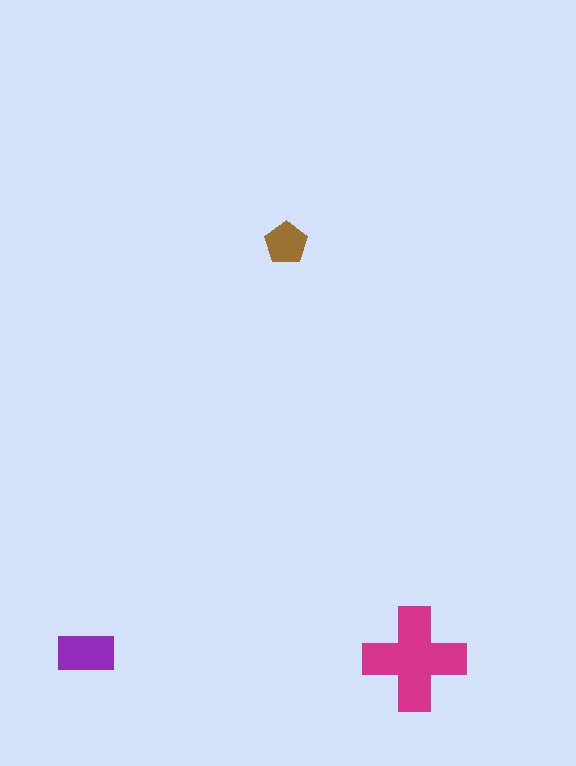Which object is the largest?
The magenta cross.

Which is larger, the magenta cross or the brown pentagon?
The magenta cross.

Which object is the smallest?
The brown pentagon.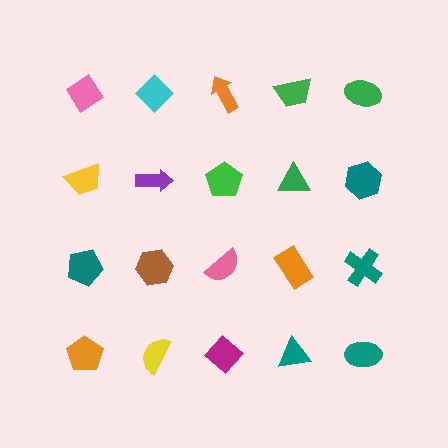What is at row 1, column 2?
A cyan diamond.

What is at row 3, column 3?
A pink semicircle.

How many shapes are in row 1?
5 shapes.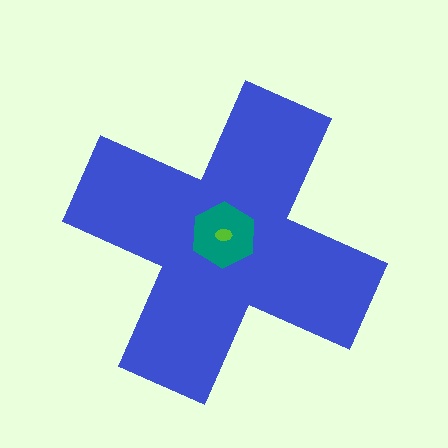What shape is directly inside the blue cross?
The teal hexagon.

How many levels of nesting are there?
3.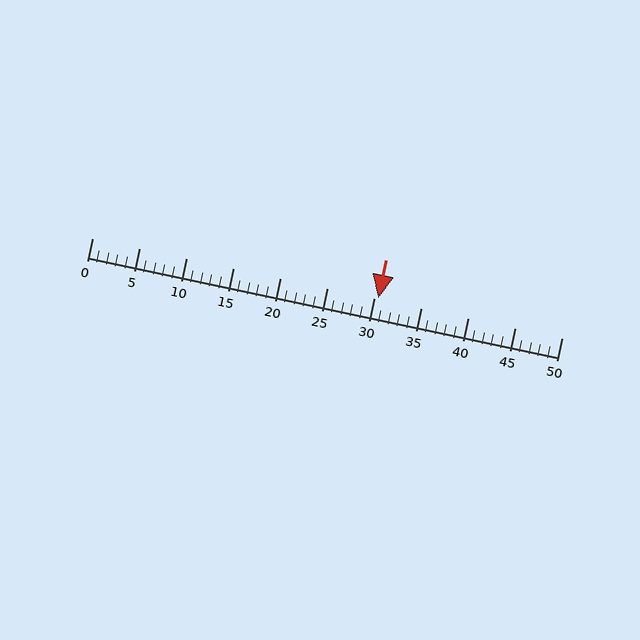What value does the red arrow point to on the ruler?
The red arrow points to approximately 30.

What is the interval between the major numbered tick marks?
The major tick marks are spaced 5 units apart.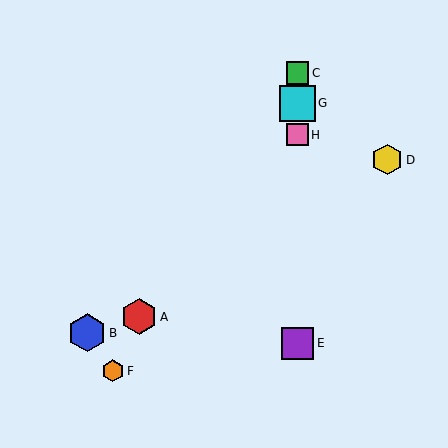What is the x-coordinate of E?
Object E is at x≈298.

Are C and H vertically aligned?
Yes, both are at x≈298.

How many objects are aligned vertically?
4 objects (C, E, G, H) are aligned vertically.